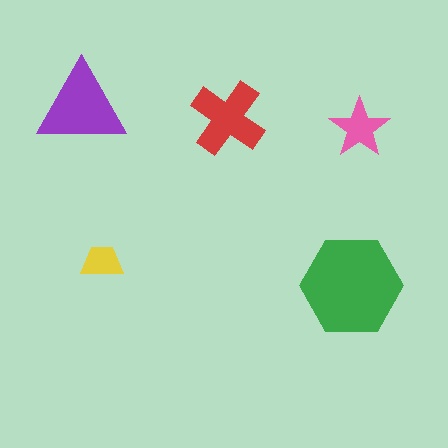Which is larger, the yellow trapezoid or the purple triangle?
The purple triangle.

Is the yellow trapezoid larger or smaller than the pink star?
Smaller.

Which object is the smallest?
The yellow trapezoid.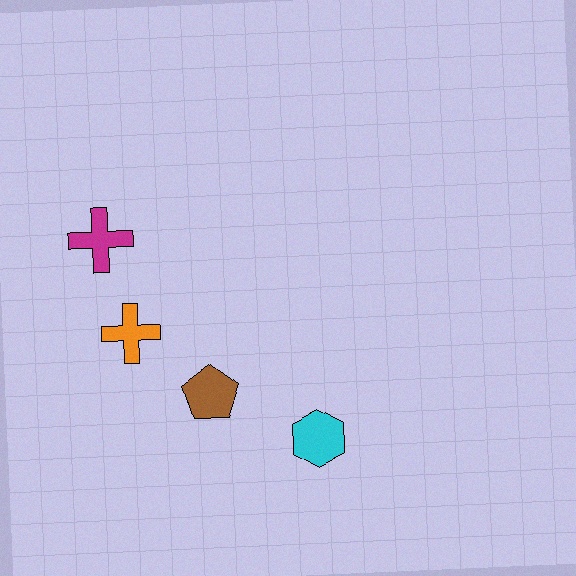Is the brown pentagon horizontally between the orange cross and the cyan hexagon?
Yes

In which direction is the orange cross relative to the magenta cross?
The orange cross is below the magenta cross.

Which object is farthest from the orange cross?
The cyan hexagon is farthest from the orange cross.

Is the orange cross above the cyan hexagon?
Yes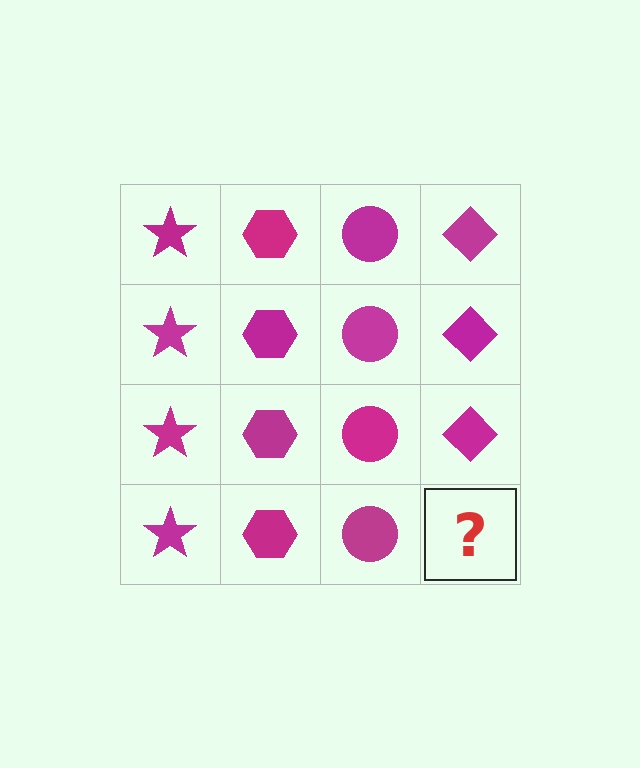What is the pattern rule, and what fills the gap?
The rule is that each column has a consistent shape. The gap should be filled with a magenta diamond.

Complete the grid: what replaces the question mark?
The question mark should be replaced with a magenta diamond.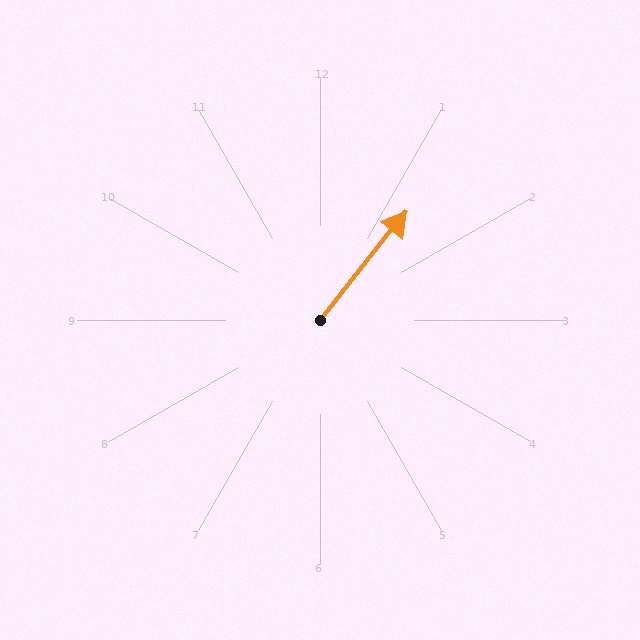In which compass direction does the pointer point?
Northeast.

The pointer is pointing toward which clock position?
Roughly 1 o'clock.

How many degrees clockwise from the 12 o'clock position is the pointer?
Approximately 38 degrees.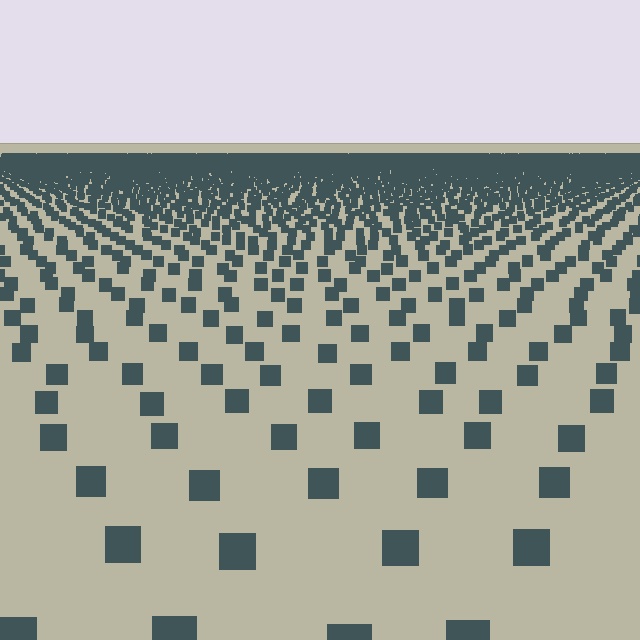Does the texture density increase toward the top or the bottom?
Density increases toward the top.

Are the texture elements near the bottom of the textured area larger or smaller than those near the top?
Larger. Near the bottom, elements are closer to the viewer and appear at a bigger on-screen size.